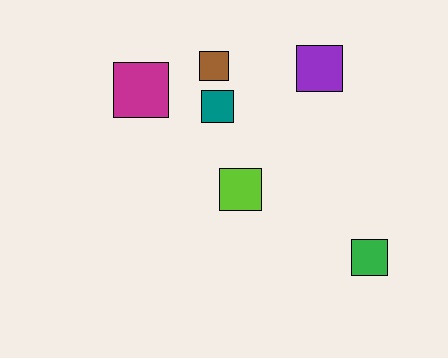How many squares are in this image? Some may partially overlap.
There are 6 squares.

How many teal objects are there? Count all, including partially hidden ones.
There is 1 teal object.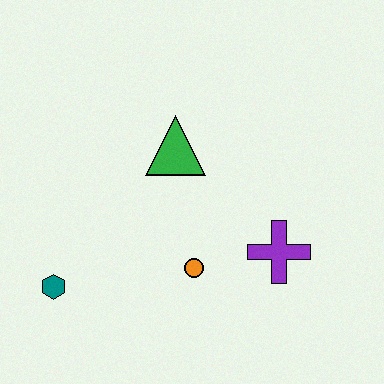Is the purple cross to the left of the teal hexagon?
No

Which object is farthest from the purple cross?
The teal hexagon is farthest from the purple cross.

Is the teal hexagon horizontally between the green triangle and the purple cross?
No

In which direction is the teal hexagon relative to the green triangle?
The teal hexagon is below the green triangle.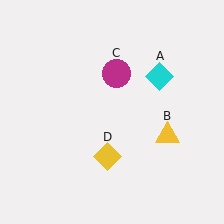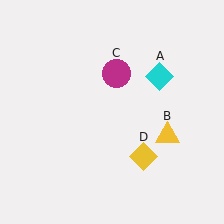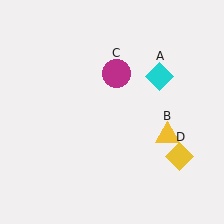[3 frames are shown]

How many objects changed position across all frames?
1 object changed position: yellow diamond (object D).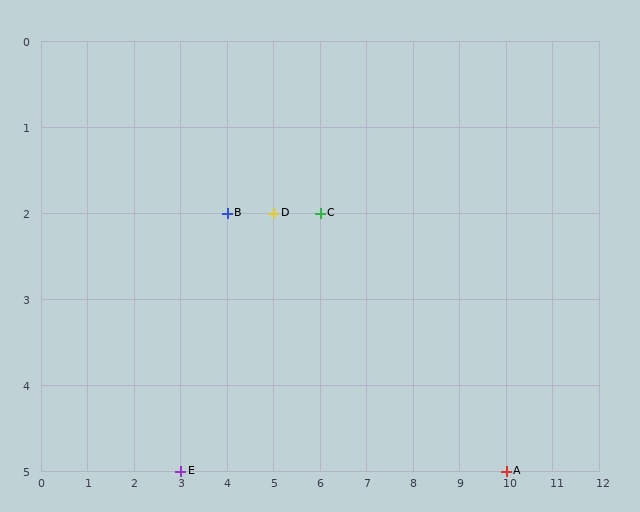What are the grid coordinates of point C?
Point C is at grid coordinates (6, 2).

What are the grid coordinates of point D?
Point D is at grid coordinates (5, 2).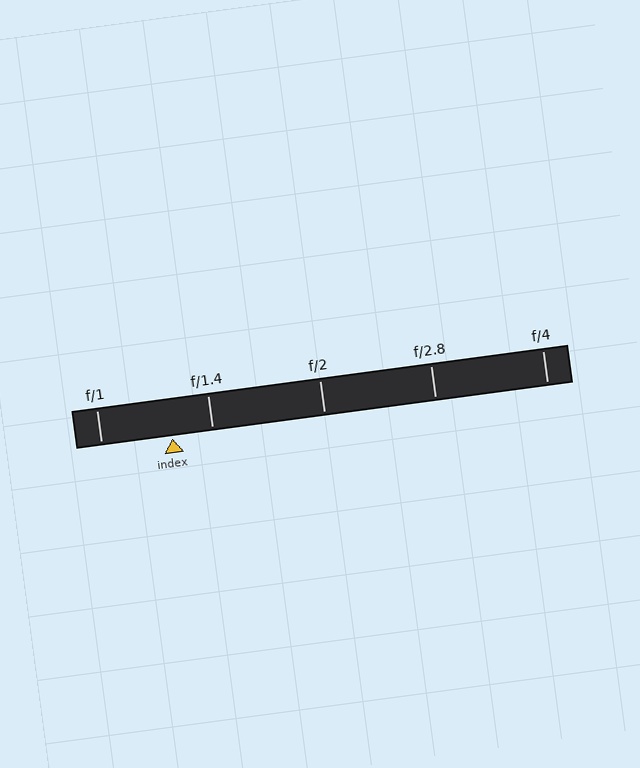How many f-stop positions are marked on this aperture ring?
There are 5 f-stop positions marked.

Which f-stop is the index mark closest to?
The index mark is closest to f/1.4.